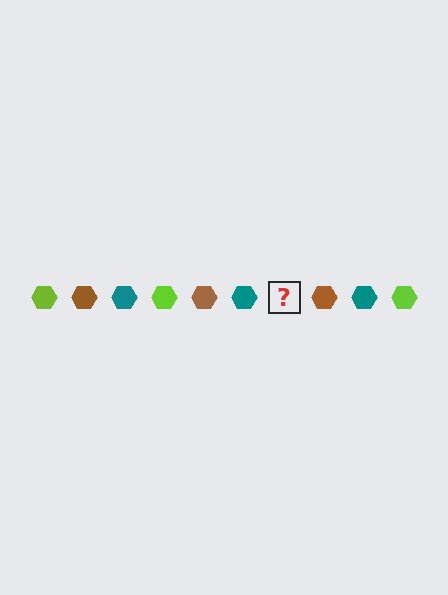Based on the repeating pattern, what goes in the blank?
The blank should be a lime hexagon.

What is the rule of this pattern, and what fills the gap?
The rule is that the pattern cycles through lime, brown, teal hexagons. The gap should be filled with a lime hexagon.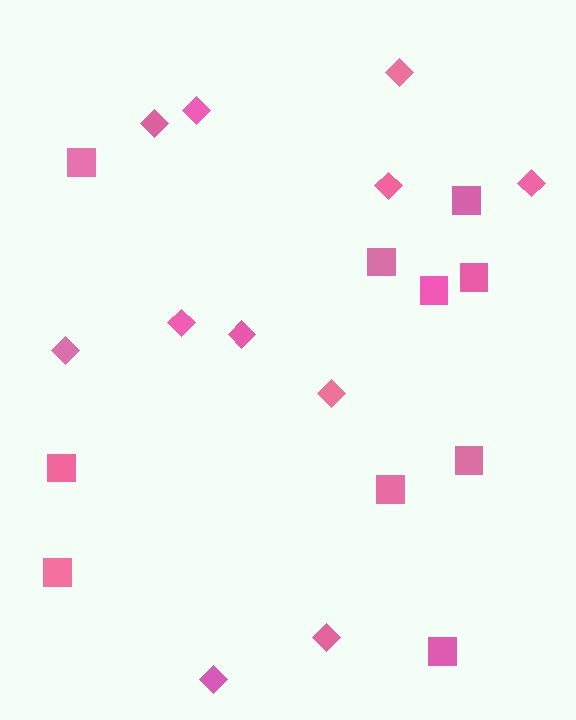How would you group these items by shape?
There are 2 groups: one group of squares (10) and one group of diamonds (11).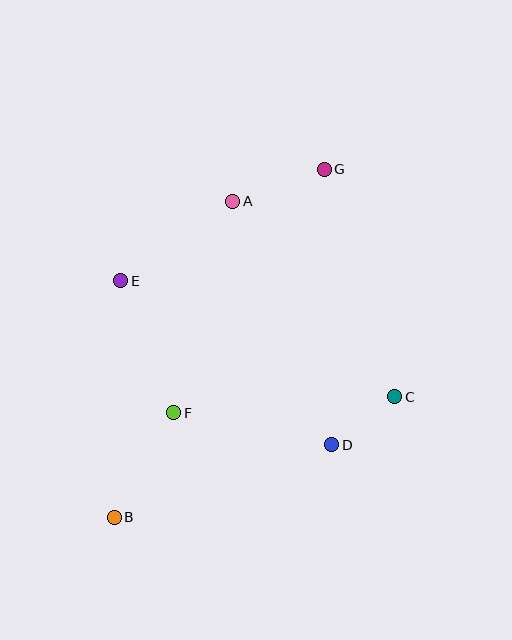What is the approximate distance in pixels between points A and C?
The distance between A and C is approximately 254 pixels.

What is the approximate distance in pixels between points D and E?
The distance between D and E is approximately 267 pixels.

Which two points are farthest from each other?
Points B and G are farthest from each other.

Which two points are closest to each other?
Points C and D are closest to each other.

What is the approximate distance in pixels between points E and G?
The distance between E and G is approximately 232 pixels.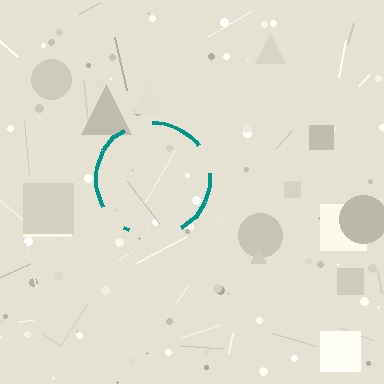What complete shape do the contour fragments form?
The contour fragments form a circle.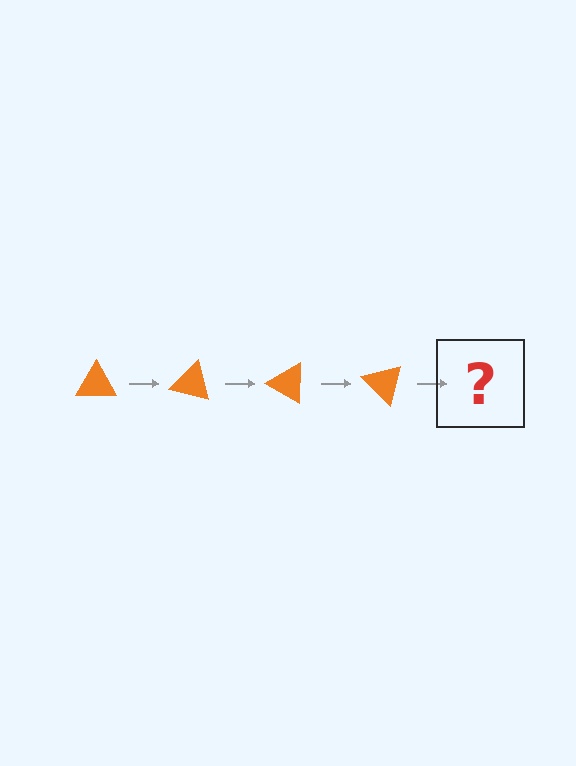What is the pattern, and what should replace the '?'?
The pattern is that the triangle rotates 15 degrees each step. The '?' should be an orange triangle rotated 60 degrees.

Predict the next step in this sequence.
The next step is an orange triangle rotated 60 degrees.